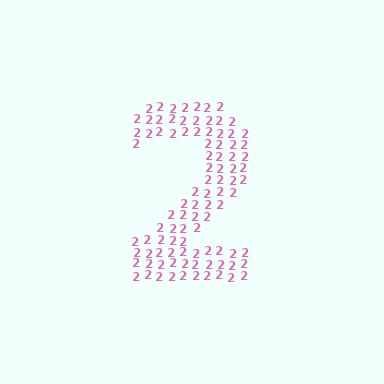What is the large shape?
The large shape is the digit 2.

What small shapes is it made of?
It is made of small digit 2's.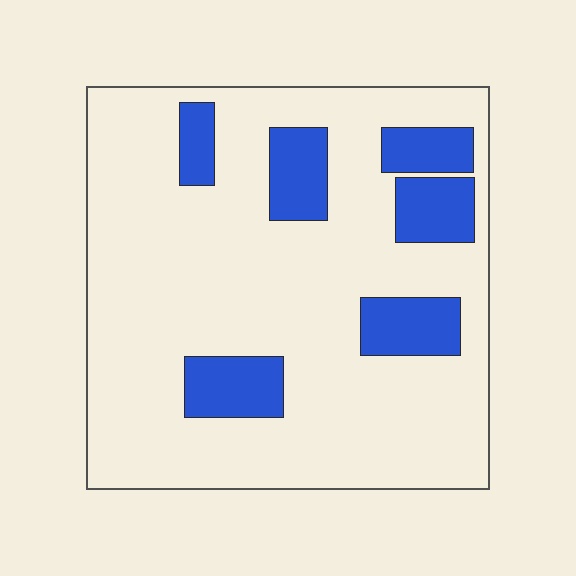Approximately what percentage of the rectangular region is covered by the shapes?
Approximately 20%.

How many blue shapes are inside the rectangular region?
6.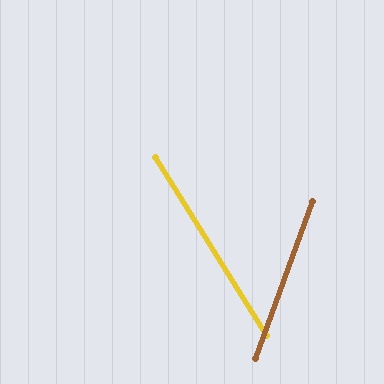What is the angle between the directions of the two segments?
Approximately 52 degrees.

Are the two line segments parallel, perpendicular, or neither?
Neither parallel nor perpendicular — they differ by about 52°.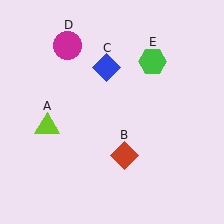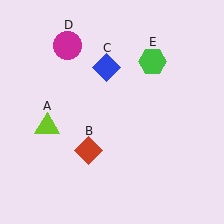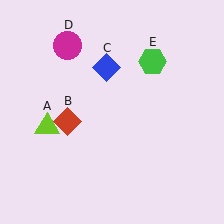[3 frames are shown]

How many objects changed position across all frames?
1 object changed position: red diamond (object B).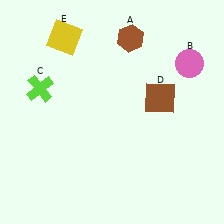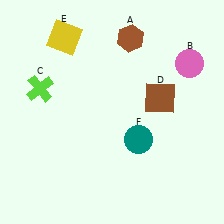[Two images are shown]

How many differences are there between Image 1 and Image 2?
There is 1 difference between the two images.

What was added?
A teal circle (F) was added in Image 2.